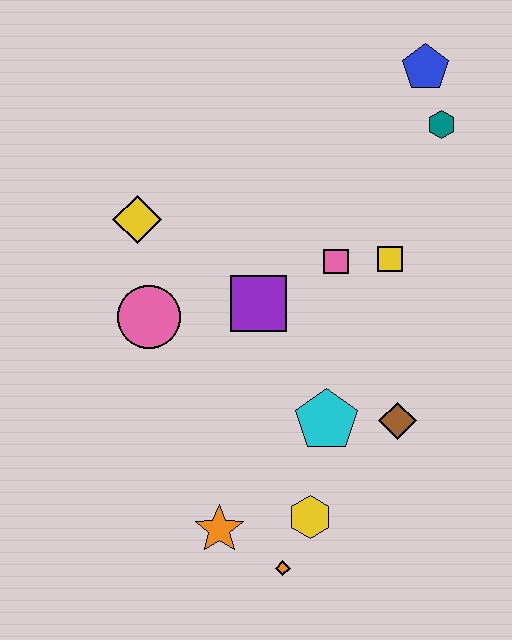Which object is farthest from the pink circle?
The blue pentagon is farthest from the pink circle.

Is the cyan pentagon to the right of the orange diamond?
Yes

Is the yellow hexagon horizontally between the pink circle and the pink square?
Yes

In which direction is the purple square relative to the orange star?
The purple square is above the orange star.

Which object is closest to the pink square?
The yellow square is closest to the pink square.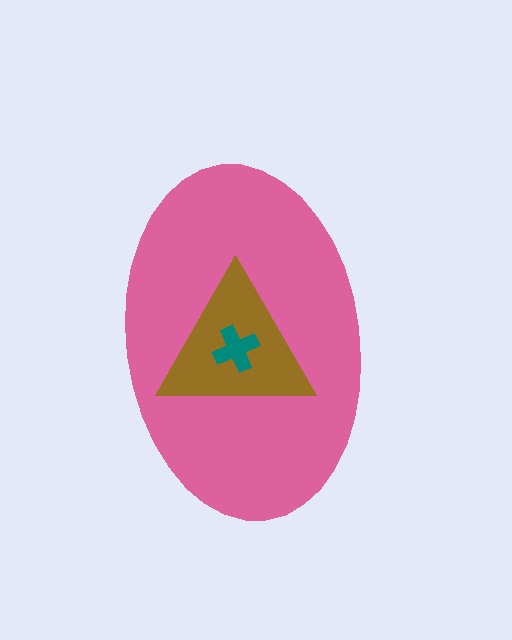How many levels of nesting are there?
3.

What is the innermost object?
The teal cross.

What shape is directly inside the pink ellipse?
The brown triangle.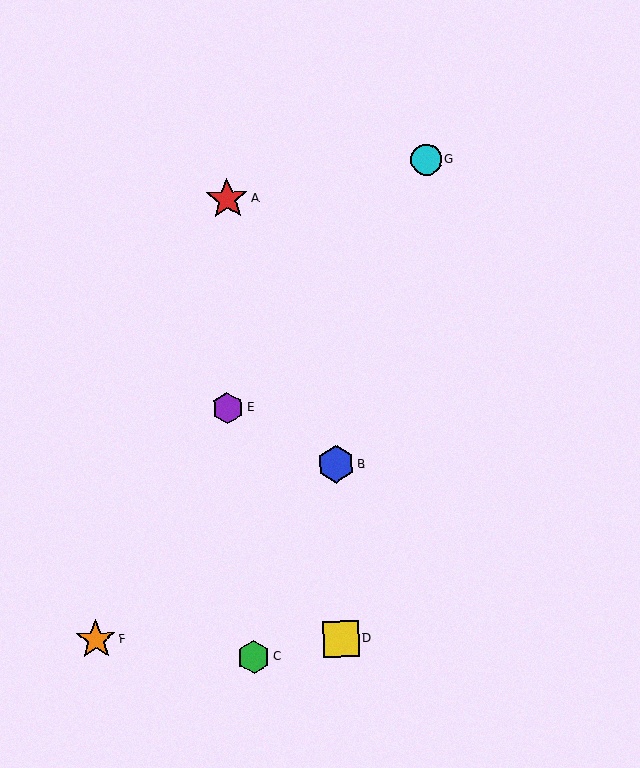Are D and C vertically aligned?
No, D is at x≈341 and C is at x≈254.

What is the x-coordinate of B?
Object B is at x≈336.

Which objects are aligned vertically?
Objects B, D are aligned vertically.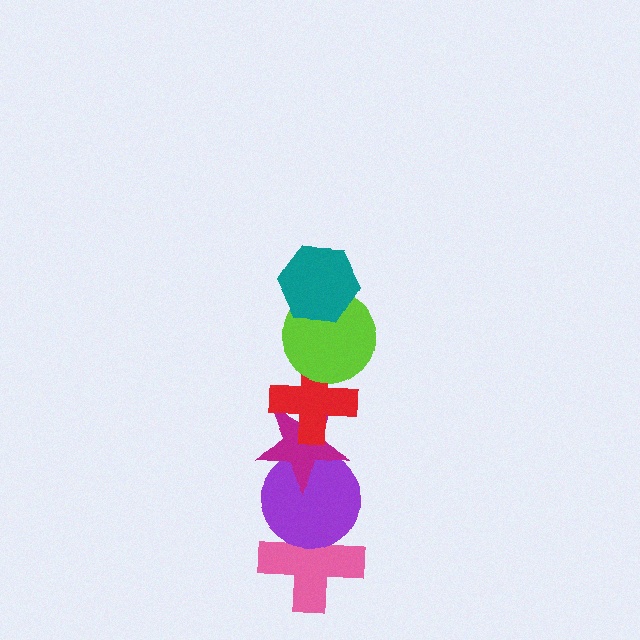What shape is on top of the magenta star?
The red cross is on top of the magenta star.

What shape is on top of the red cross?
The lime circle is on top of the red cross.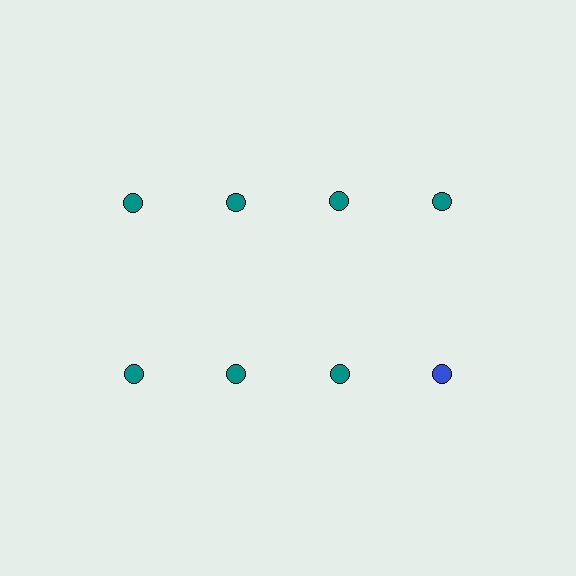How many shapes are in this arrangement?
There are 8 shapes arranged in a grid pattern.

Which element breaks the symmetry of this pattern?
The blue circle in the second row, second from right column breaks the symmetry. All other shapes are teal circles.